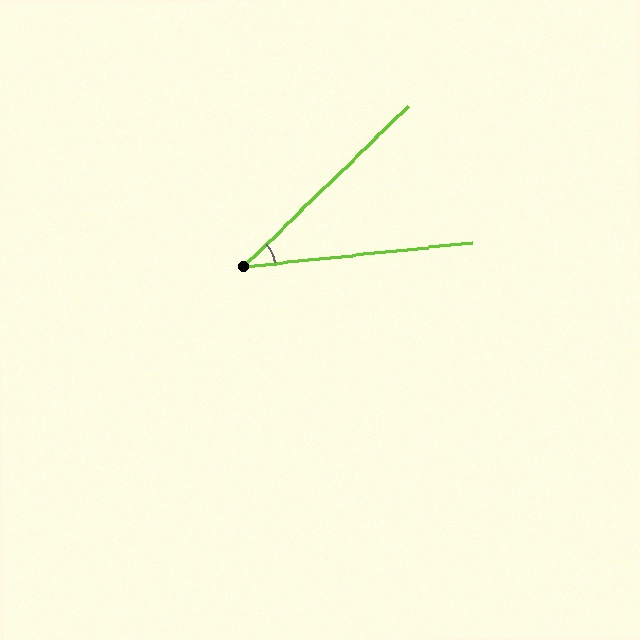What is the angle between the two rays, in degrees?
Approximately 38 degrees.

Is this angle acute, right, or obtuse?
It is acute.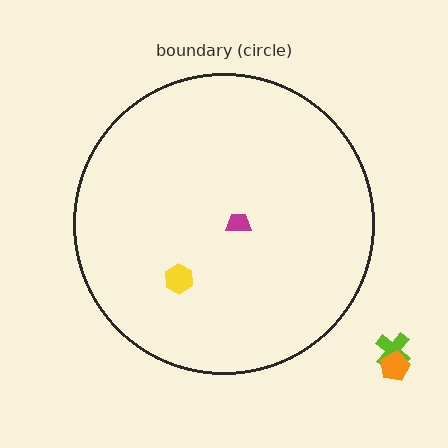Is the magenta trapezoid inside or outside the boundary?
Inside.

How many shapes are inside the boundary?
2 inside, 2 outside.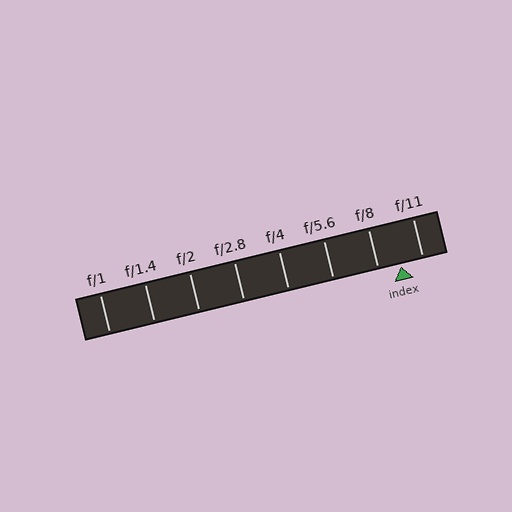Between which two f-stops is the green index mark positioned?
The index mark is between f/8 and f/11.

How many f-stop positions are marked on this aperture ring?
There are 8 f-stop positions marked.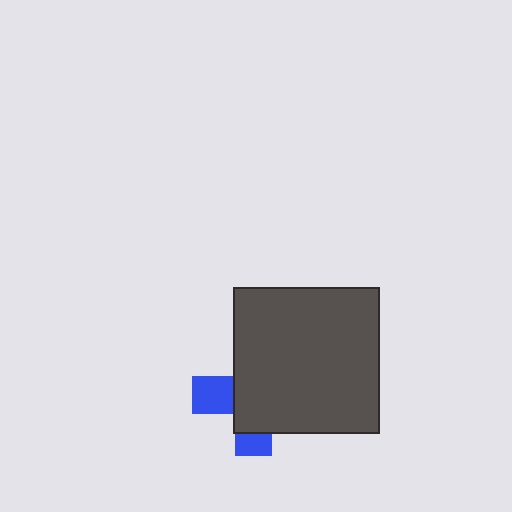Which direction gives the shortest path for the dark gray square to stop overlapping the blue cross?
Moving right gives the shortest separation.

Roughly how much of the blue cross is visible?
A small part of it is visible (roughly 31%).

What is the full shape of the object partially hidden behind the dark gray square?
The partially hidden object is a blue cross.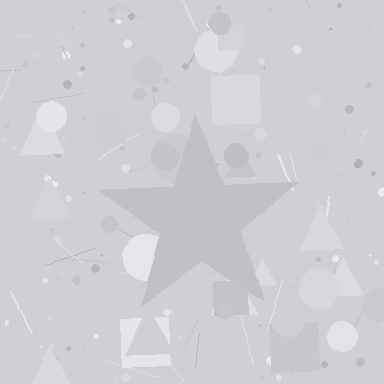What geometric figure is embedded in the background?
A star is embedded in the background.